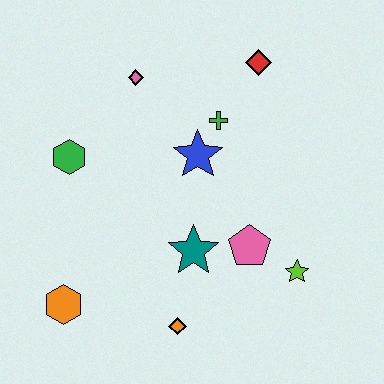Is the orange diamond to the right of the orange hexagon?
Yes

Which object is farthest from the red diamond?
The orange hexagon is farthest from the red diamond.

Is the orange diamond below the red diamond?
Yes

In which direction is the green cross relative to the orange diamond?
The green cross is above the orange diamond.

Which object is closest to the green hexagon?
The pink diamond is closest to the green hexagon.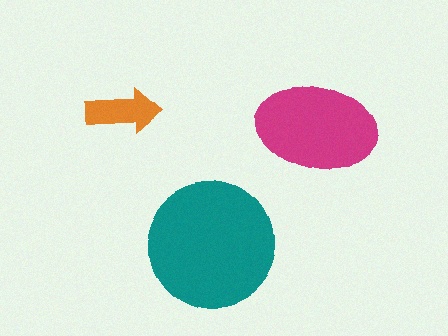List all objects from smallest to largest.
The orange arrow, the magenta ellipse, the teal circle.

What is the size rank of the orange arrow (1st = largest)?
3rd.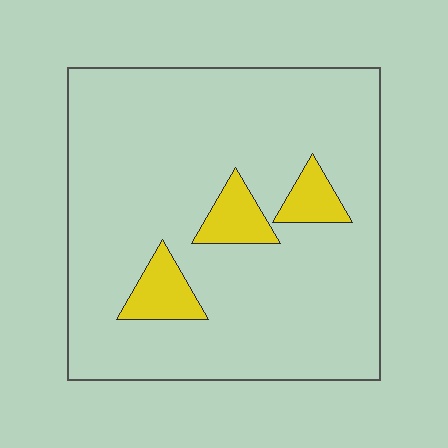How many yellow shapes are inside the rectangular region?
3.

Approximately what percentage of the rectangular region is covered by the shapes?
Approximately 10%.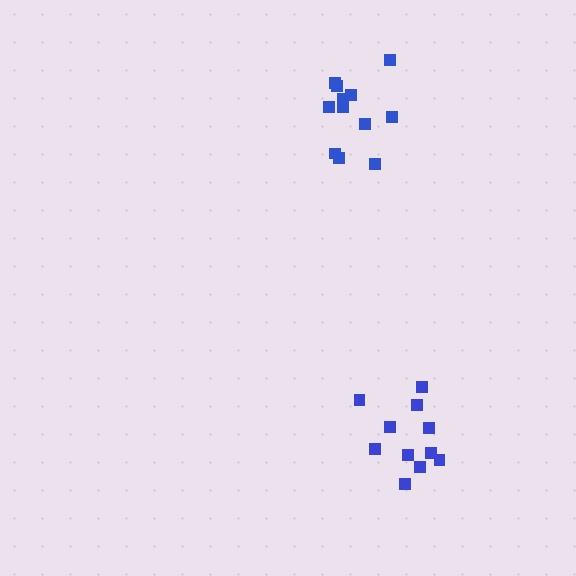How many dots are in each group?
Group 1: 12 dots, Group 2: 11 dots (23 total).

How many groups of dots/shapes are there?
There are 2 groups.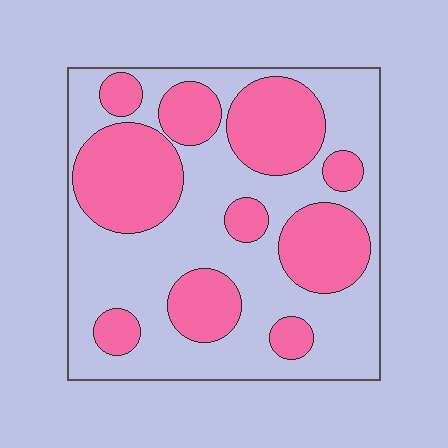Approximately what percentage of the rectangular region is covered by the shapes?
Approximately 40%.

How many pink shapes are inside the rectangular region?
10.